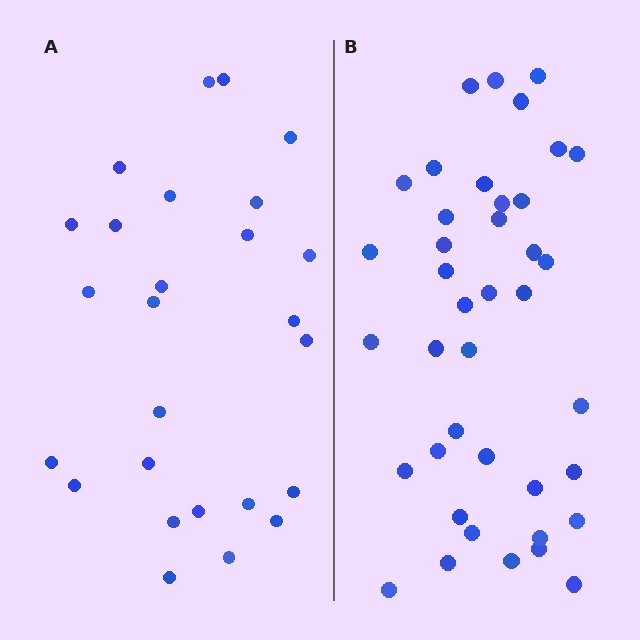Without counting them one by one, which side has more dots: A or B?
Region B (the right region) has more dots.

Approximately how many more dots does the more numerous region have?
Region B has approximately 15 more dots than region A.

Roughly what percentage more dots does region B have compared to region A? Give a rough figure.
About 55% more.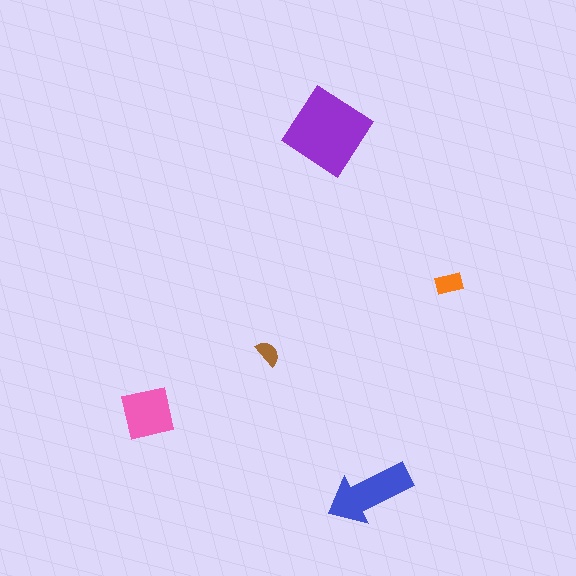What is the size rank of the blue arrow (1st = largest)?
2nd.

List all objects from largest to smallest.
The purple diamond, the blue arrow, the pink square, the orange rectangle, the brown semicircle.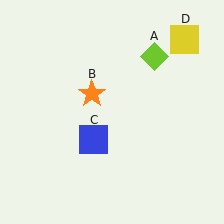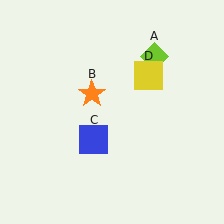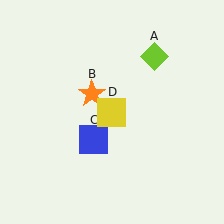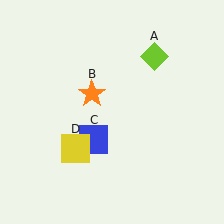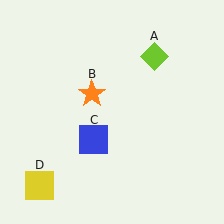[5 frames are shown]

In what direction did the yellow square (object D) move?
The yellow square (object D) moved down and to the left.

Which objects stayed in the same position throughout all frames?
Lime diamond (object A) and orange star (object B) and blue square (object C) remained stationary.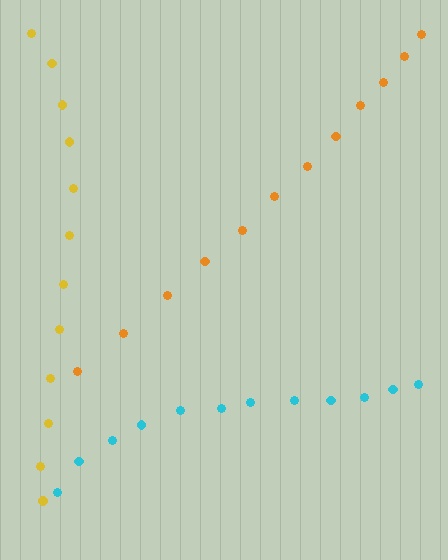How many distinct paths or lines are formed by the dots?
There are 3 distinct paths.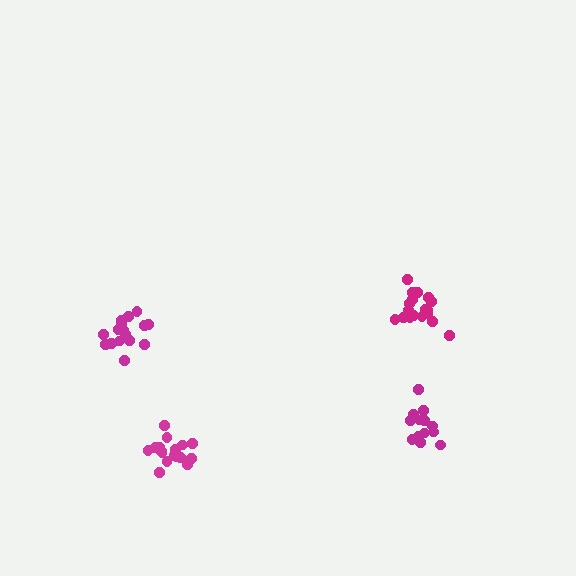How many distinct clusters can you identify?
There are 4 distinct clusters.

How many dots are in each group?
Group 1: 17 dots, Group 2: 19 dots, Group 3: 18 dots, Group 4: 13 dots (67 total).